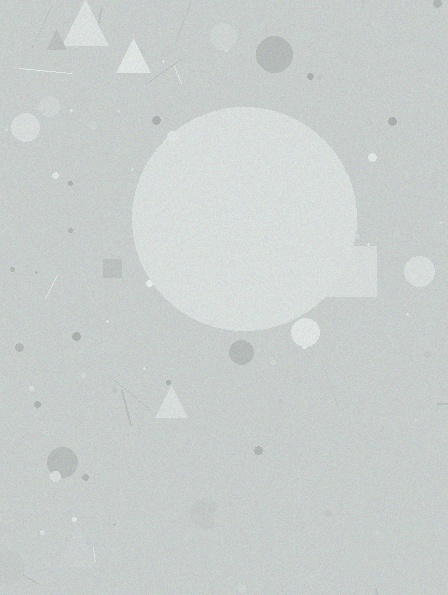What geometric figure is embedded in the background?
A circle is embedded in the background.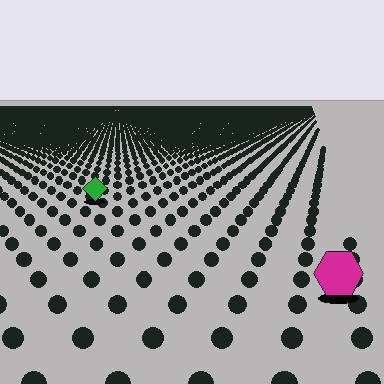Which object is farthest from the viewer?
The green diamond is farthest from the viewer. It appears smaller and the ground texture around it is denser.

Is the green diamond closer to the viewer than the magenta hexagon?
No. The magenta hexagon is closer — you can tell from the texture gradient: the ground texture is coarser near it.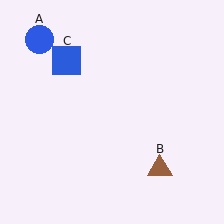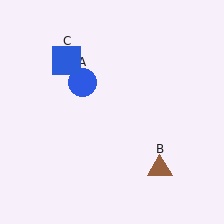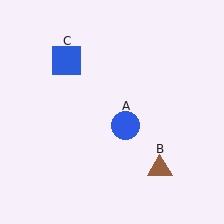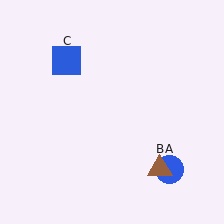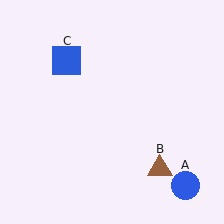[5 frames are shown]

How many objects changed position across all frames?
1 object changed position: blue circle (object A).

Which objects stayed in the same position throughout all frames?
Brown triangle (object B) and blue square (object C) remained stationary.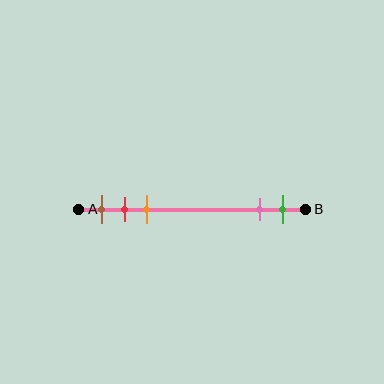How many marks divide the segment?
There are 5 marks dividing the segment.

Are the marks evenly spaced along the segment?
No, the marks are not evenly spaced.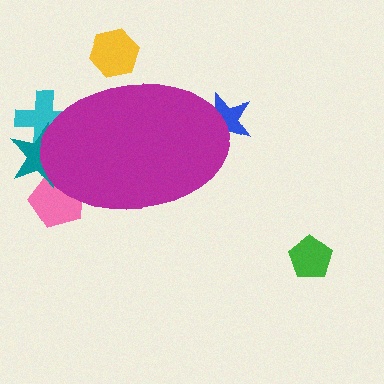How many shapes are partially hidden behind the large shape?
5 shapes are partially hidden.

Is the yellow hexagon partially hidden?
Yes, the yellow hexagon is partially hidden behind the magenta ellipse.